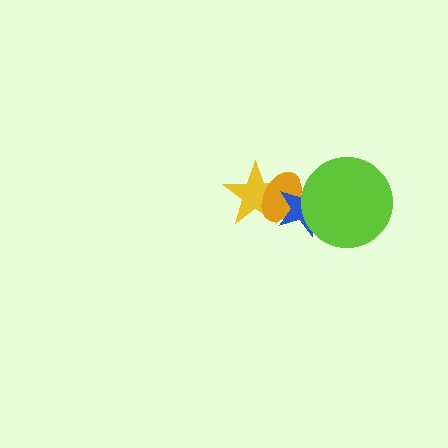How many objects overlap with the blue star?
3 objects overlap with the blue star.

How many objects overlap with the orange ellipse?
2 objects overlap with the orange ellipse.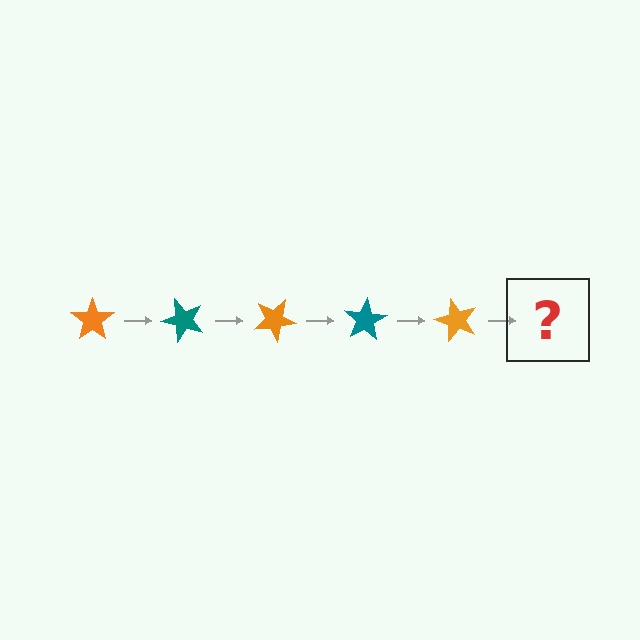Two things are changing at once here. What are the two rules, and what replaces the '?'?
The two rules are that it rotates 50 degrees each step and the color cycles through orange and teal. The '?' should be a teal star, rotated 250 degrees from the start.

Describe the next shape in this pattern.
It should be a teal star, rotated 250 degrees from the start.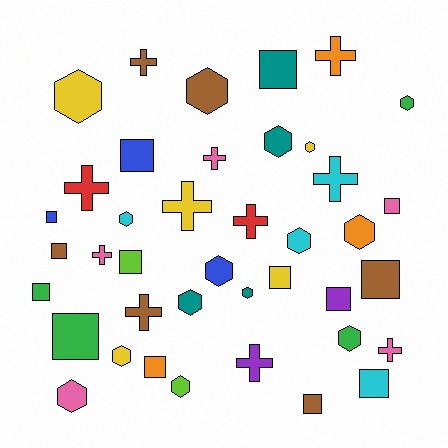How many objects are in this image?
There are 40 objects.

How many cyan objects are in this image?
There are 4 cyan objects.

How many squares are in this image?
There are 14 squares.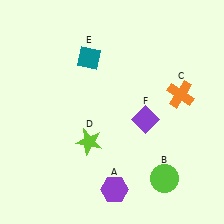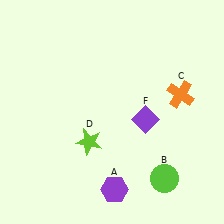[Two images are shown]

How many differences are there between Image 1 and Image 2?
There is 1 difference between the two images.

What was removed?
The teal diamond (E) was removed in Image 2.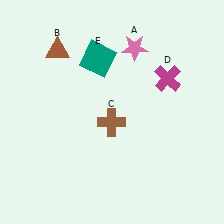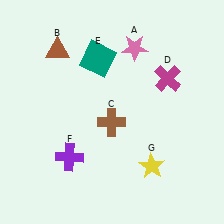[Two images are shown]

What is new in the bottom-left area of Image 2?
A purple cross (F) was added in the bottom-left area of Image 2.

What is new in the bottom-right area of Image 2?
A yellow star (G) was added in the bottom-right area of Image 2.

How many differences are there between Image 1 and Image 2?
There are 2 differences between the two images.